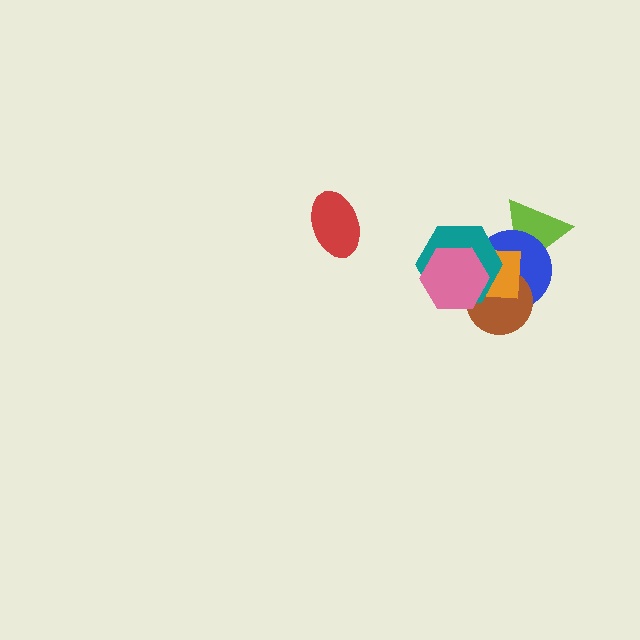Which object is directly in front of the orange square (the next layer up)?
The teal hexagon is directly in front of the orange square.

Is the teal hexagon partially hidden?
Yes, it is partially covered by another shape.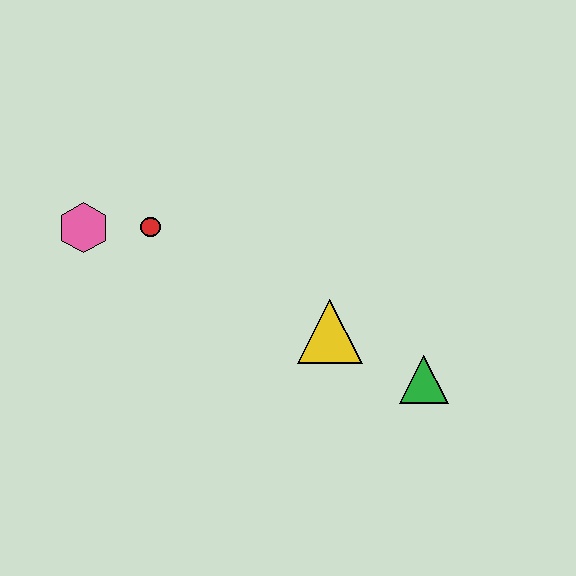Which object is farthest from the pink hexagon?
The green triangle is farthest from the pink hexagon.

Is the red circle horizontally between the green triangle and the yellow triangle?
No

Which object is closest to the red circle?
The pink hexagon is closest to the red circle.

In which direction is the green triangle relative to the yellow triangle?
The green triangle is to the right of the yellow triangle.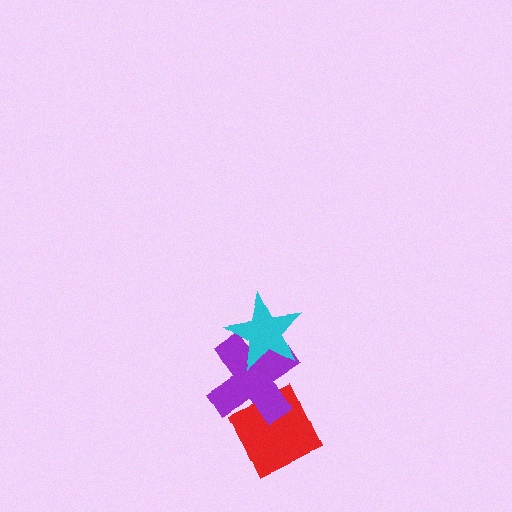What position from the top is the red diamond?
The red diamond is 3rd from the top.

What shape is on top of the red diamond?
The purple cross is on top of the red diamond.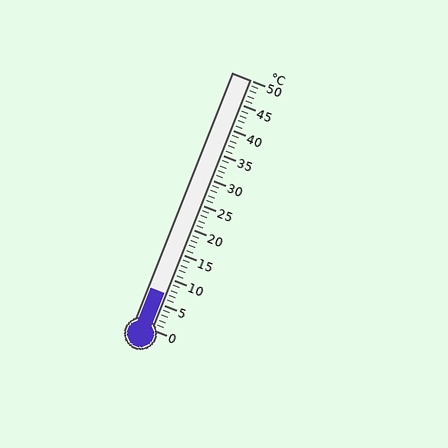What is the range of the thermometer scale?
The thermometer scale ranges from 0°C to 50°C.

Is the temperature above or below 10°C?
The temperature is below 10°C.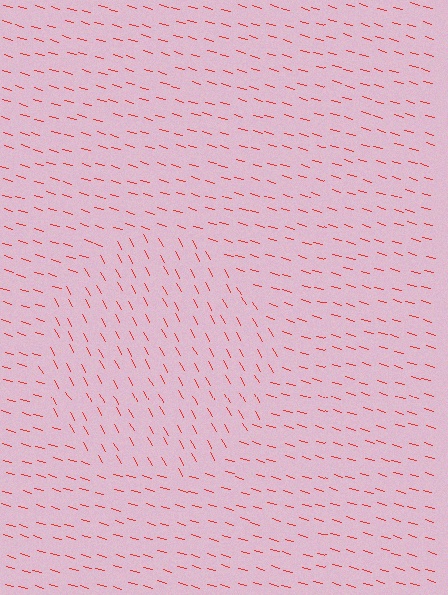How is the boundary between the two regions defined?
The boundary is defined purely by a change in line orientation (approximately 45 degrees difference). All lines are the same color and thickness.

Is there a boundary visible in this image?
Yes, there is a texture boundary formed by a change in line orientation.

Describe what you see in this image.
The image is filled with small red line segments. A circle region in the image has lines oriented differently from the surrounding lines, creating a visible texture boundary.